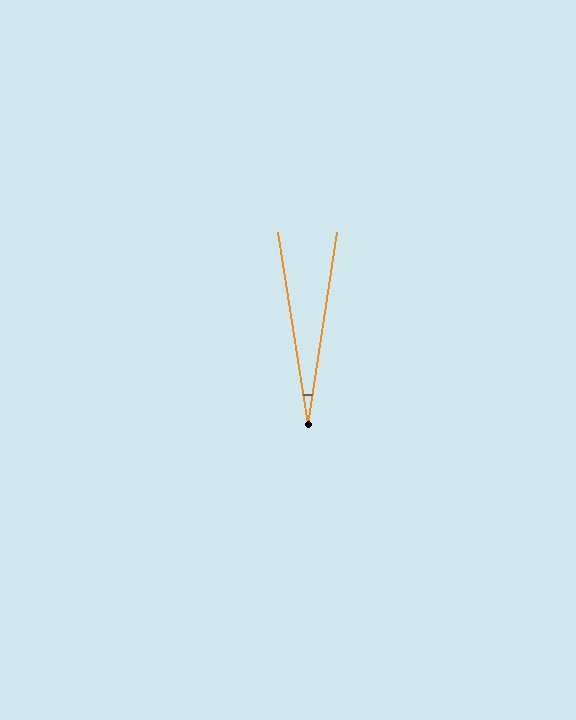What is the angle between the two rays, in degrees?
Approximately 17 degrees.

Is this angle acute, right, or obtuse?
It is acute.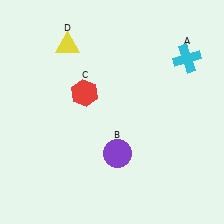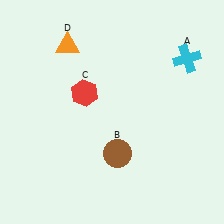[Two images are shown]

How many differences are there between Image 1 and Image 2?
There are 2 differences between the two images.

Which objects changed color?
B changed from purple to brown. D changed from yellow to orange.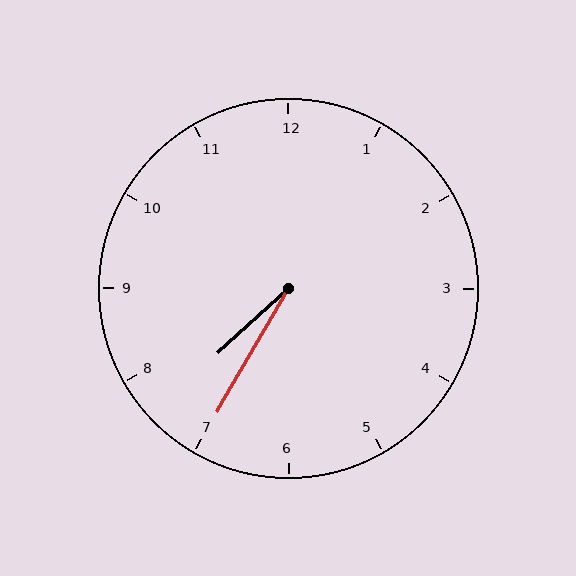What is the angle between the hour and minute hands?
Approximately 18 degrees.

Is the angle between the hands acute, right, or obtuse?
It is acute.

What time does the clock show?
7:35.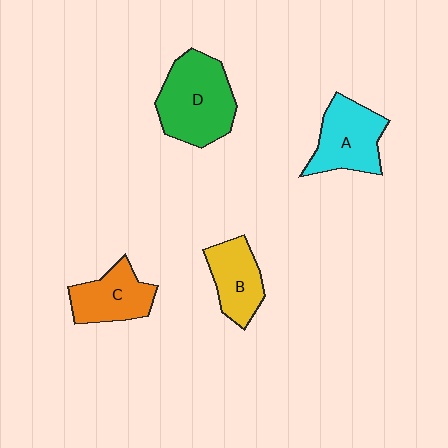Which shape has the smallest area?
Shape B (yellow).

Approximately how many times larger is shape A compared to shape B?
Approximately 1.2 times.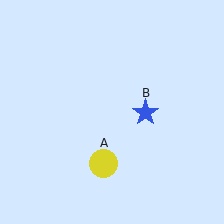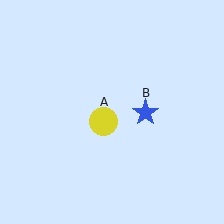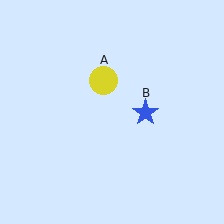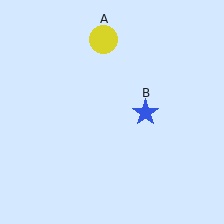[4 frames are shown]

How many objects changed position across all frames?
1 object changed position: yellow circle (object A).